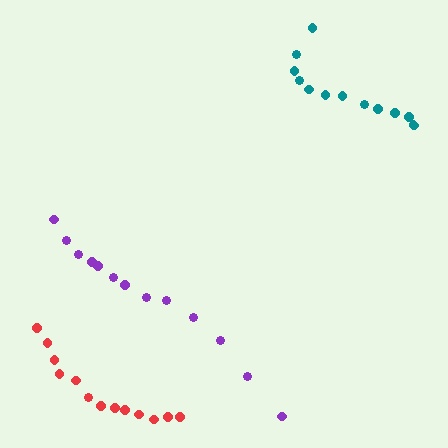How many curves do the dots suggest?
There are 3 distinct paths.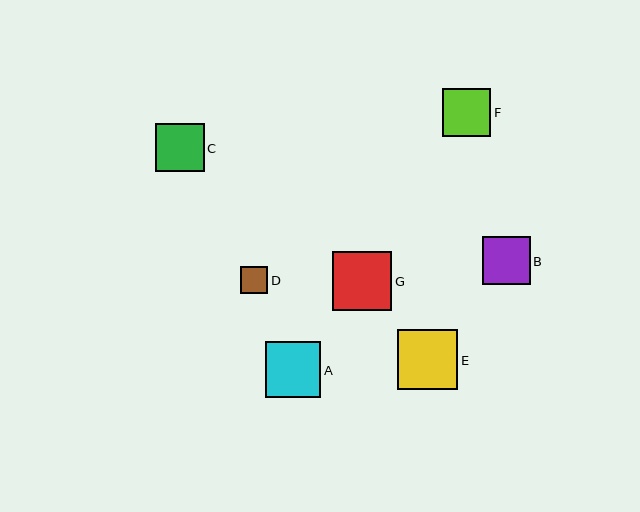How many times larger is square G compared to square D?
Square G is approximately 2.1 times the size of square D.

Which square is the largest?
Square E is the largest with a size of approximately 60 pixels.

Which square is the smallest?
Square D is the smallest with a size of approximately 28 pixels.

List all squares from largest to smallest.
From largest to smallest: E, G, A, F, B, C, D.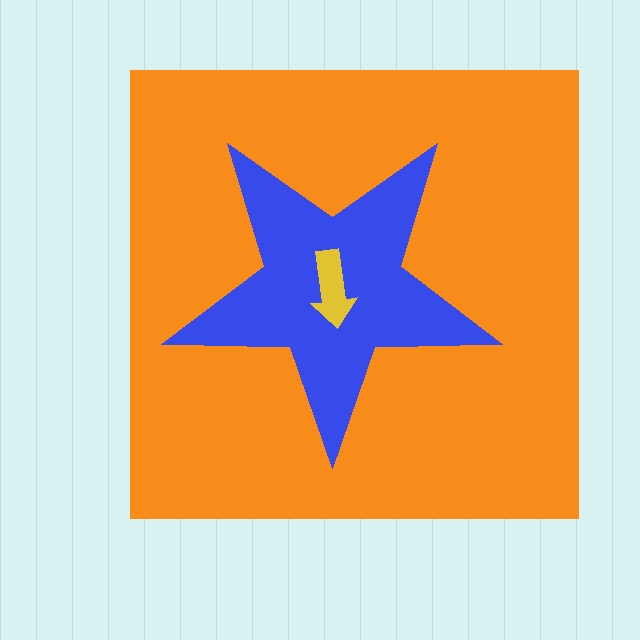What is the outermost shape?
The orange square.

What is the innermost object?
The yellow arrow.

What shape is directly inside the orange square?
The blue star.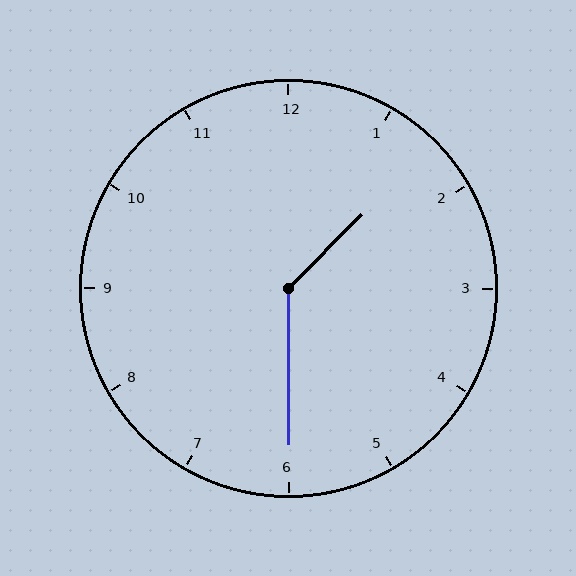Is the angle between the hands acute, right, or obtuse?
It is obtuse.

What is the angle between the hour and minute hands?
Approximately 135 degrees.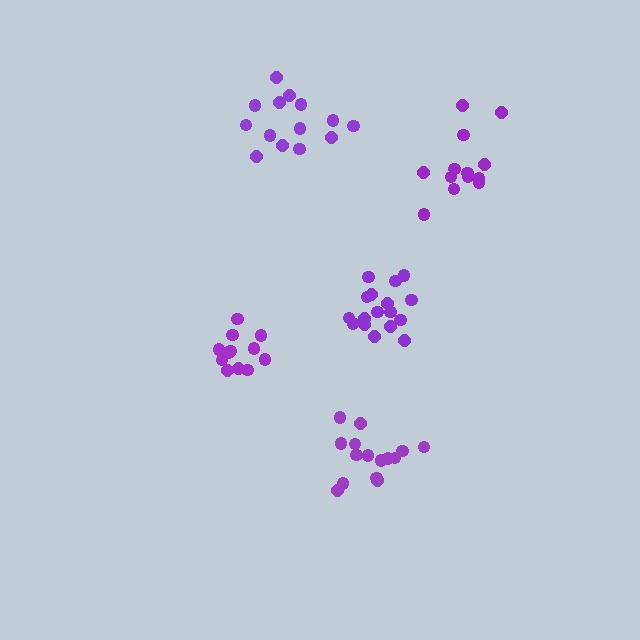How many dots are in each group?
Group 1: 17 dots, Group 2: 13 dots, Group 3: 12 dots, Group 4: 15 dots, Group 5: 14 dots (71 total).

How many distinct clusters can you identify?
There are 5 distinct clusters.